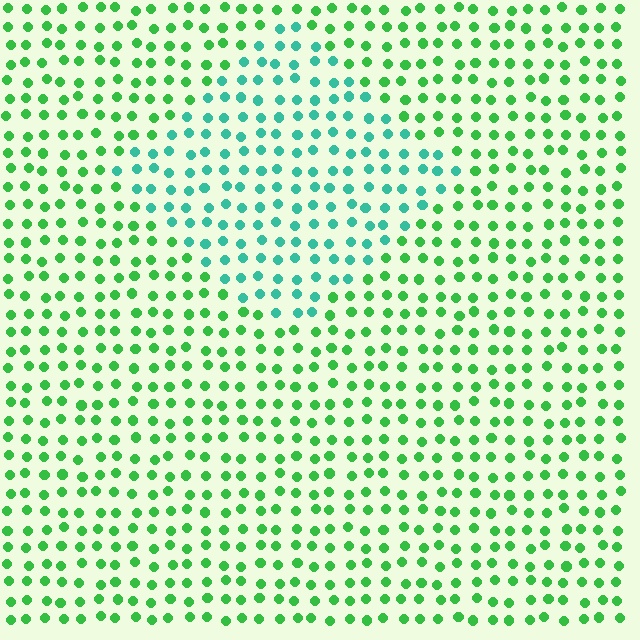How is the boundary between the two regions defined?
The boundary is defined purely by a slight shift in hue (about 40 degrees). Spacing, size, and orientation are identical on both sides.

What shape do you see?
I see a diamond.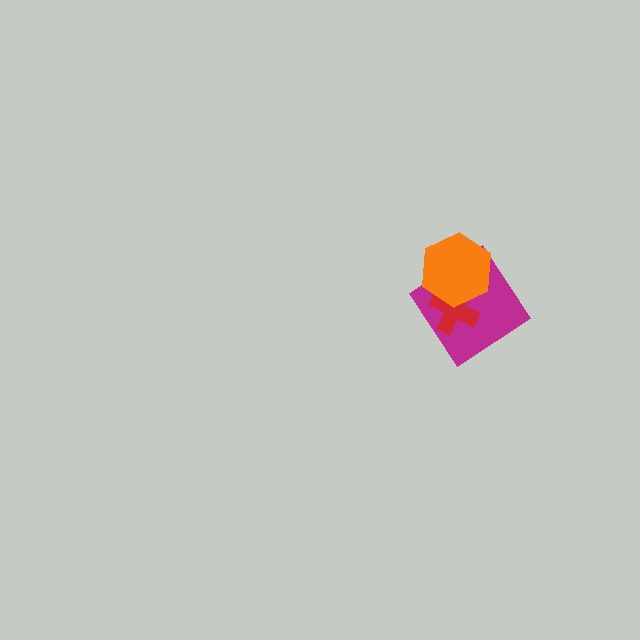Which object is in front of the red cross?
The orange hexagon is in front of the red cross.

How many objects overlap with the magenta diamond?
2 objects overlap with the magenta diamond.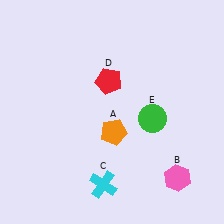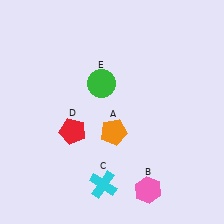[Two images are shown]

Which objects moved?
The objects that moved are: the pink hexagon (B), the red pentagon (D), the green circle (E).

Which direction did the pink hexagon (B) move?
The pink hexagon (B) moved left.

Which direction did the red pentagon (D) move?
The red pentagon (D) moved down.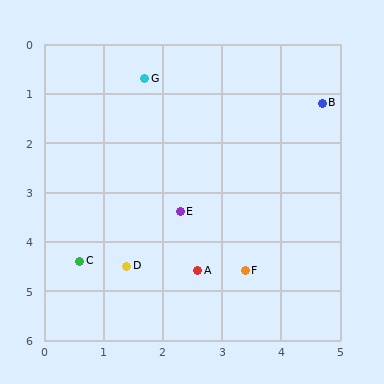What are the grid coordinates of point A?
Point A is at approximately (2.6, 4.6).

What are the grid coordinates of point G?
Point G is at approximately (1.7, 0.7).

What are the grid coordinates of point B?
Point B is at approximately (4.7, 1.2).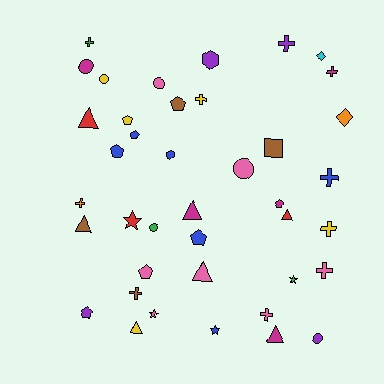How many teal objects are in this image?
There are no teal objects.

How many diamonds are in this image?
There are 2 diamonds.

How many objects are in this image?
There are 40 objects.